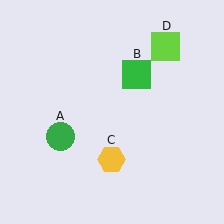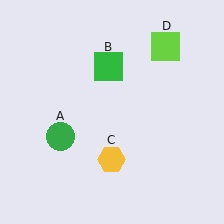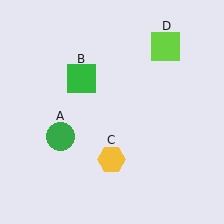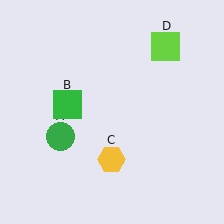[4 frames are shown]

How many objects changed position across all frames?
1 object changed position: green square (object B).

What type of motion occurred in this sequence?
The green square (object B) rotated counterclockwise around the center of the scene.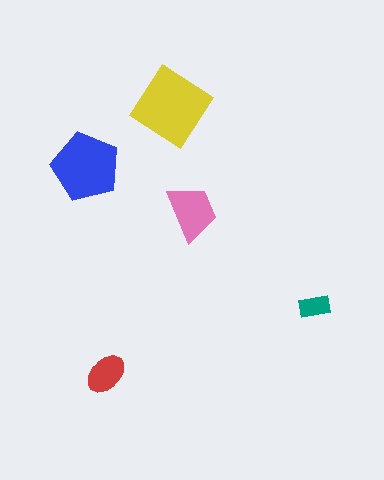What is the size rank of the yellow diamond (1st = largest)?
1st.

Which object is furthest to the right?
The teal rectangle is rightmost.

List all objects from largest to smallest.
The yellow diamond, the blue pentagon, the pink trapezoid, the red ellipse, the teal rectangle.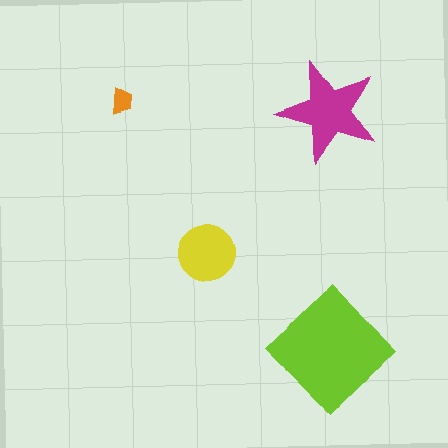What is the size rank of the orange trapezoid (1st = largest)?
4th.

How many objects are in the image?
There are 4 objects in the image.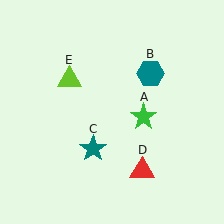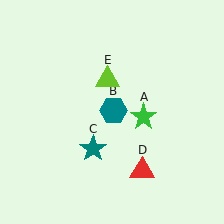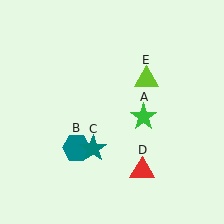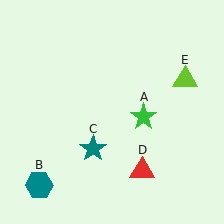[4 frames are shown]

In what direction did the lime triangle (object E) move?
The lime triangle (object E) moved right.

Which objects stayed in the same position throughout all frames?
Green star (object A) and teal star (object C) and red triangle (object D) remained stationary.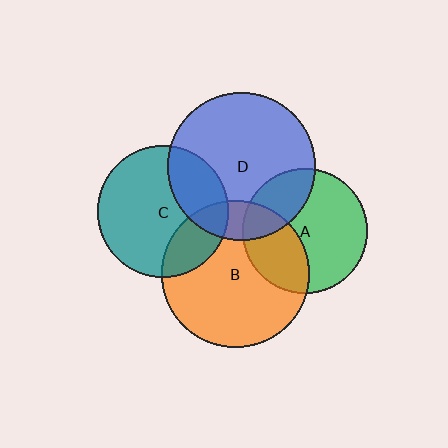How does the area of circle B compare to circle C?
Approximately 1.3 times.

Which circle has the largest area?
Circle D (blue).